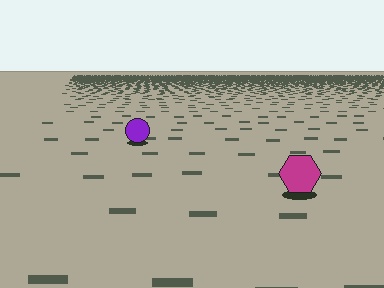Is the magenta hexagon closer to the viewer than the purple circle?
Yes. The magenta hexagon is closer — you can tell from the texture gradient: the ground texture is coarser near it.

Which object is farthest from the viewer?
The purple circle is farthest from the viewer. It appears smaller and the ground texture around it is denser.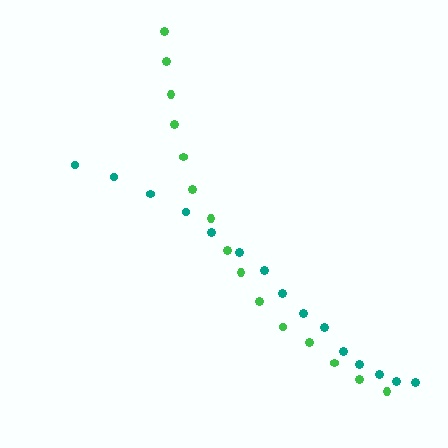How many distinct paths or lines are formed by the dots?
There are 2 distinct paths.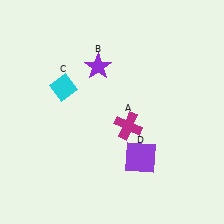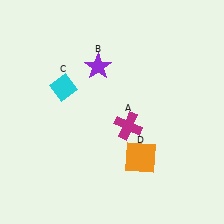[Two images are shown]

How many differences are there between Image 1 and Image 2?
There is 1 difference between the two images.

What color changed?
The square (D) changed from purple in Image 1 to orange in Image 2.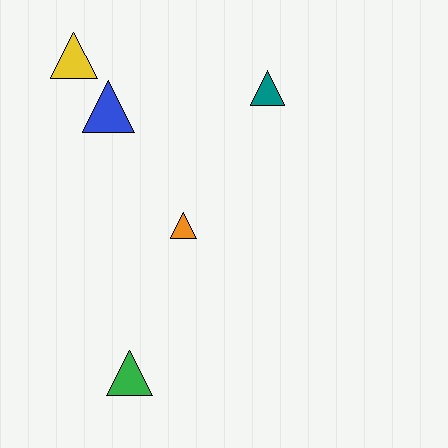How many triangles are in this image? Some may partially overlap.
There are 5 triangles.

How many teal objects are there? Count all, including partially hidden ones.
There is 1 teal object.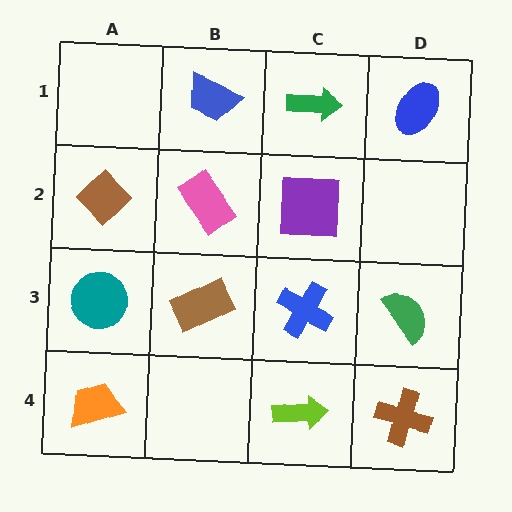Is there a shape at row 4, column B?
No, that cell is empty.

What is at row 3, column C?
A blue cross.